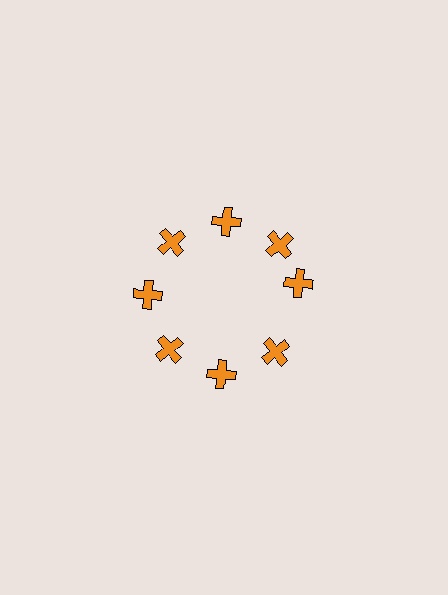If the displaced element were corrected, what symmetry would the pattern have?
It would have 8-fold rotational symmetry — the pattern would map onto itself every 45 degrees.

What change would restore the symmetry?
The symmetry would be restored by rotating it back into even spacing with its neighbors so that all 8 crosses sit at equal angles and equal distance from the center.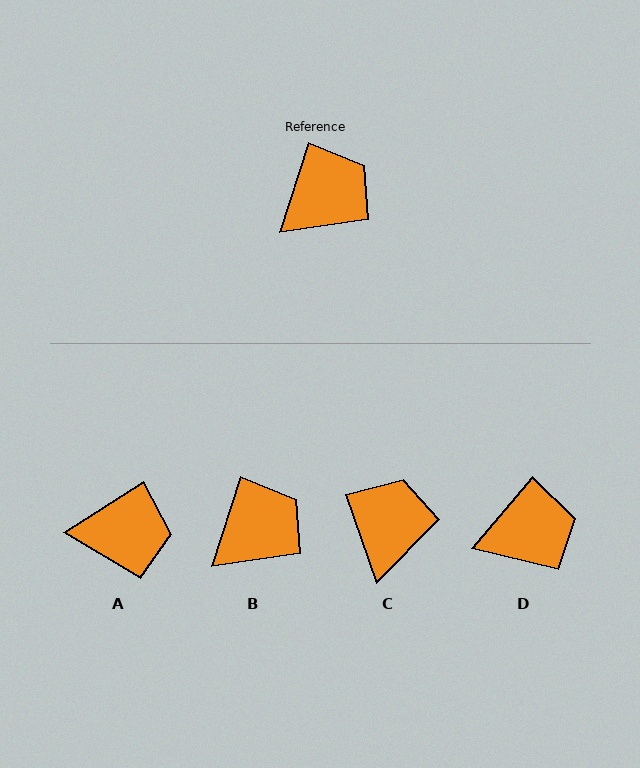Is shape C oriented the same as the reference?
No, it is off by about 37 degrees.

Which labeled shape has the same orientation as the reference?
B.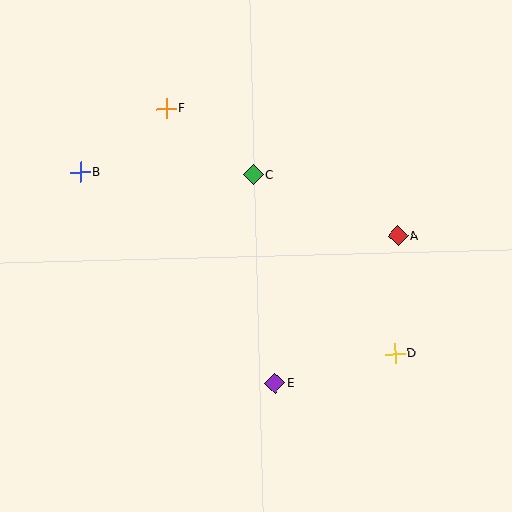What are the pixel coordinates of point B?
Point B is at (80, 172).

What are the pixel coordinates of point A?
Point A is at (398, 236).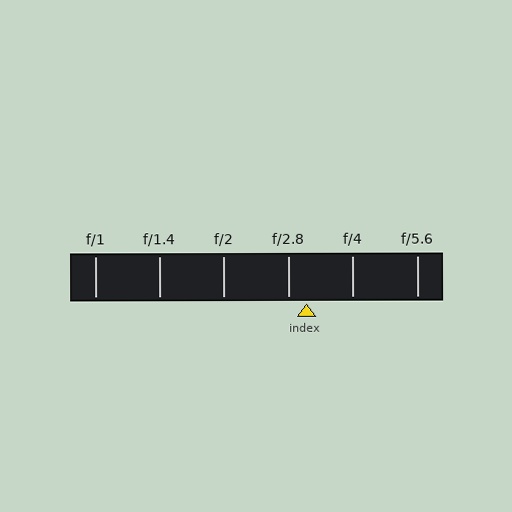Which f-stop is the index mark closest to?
The index mark is closest to f/2.8.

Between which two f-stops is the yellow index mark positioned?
The index mark is between f/2.8 and f/4.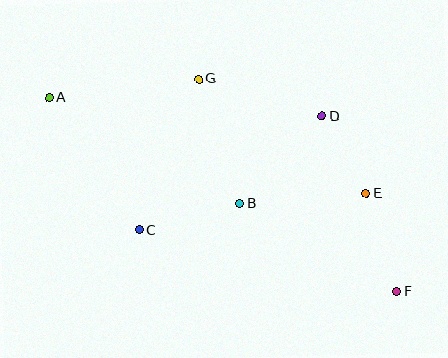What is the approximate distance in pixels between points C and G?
The distance between C and G is approximately 162 pixels.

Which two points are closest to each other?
Points D and E are closest to each other.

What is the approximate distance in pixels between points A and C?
The distance between A and C is approximately 161 pixels.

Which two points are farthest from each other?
Points A and F are farthest from each other.